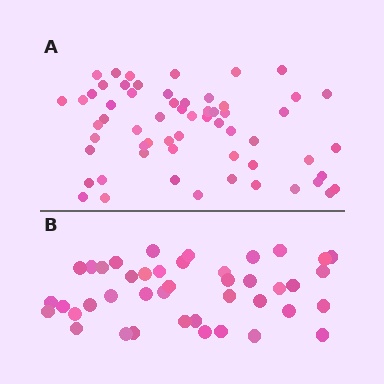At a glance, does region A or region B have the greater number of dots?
Region A (the top region) has more dots.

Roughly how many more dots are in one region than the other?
Region A has approximately 20 more dots than region B.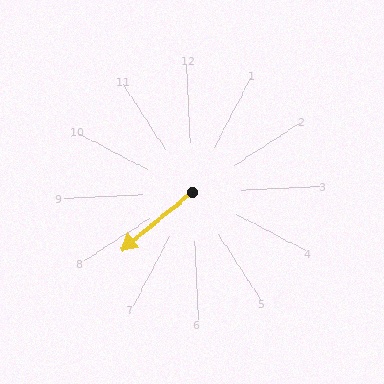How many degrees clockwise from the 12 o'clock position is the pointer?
Approximately 233 degrees.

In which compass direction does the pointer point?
Southwest.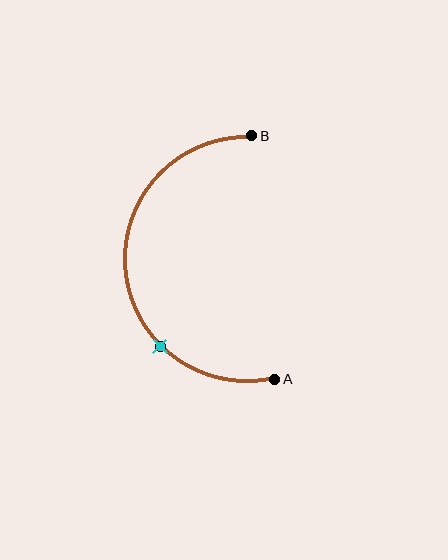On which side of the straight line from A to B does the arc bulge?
The arc bulges to the left of the straight line connecting A and B.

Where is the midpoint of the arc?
The arc midpoint is the point on the curve farthest from the straight line joining A and B. It sits to the left of that line.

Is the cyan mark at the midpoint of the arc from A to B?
No. The cyan mark lies on the arc but is closer to endpoint A. The arc midpoint would be at the point on the curve equidistant along the arc from both A and B.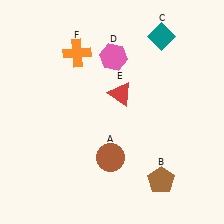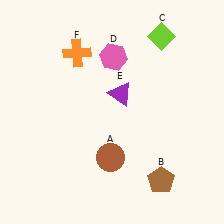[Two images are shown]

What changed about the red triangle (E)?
In Image 1, E is red. In Image 2, it changed to purple.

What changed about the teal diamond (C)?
In Image 1, C is teal. In Image 2, it changed to lime.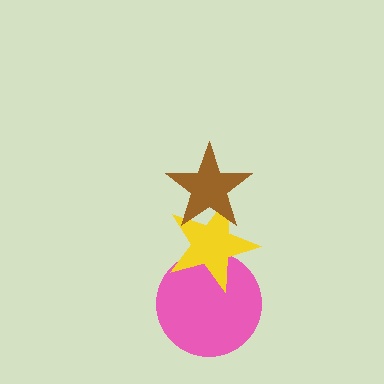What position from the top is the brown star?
The brown star is 1st from the top.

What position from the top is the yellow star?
The yellow star is 2nd from the top.